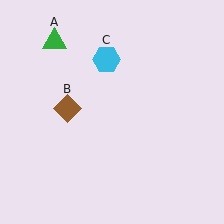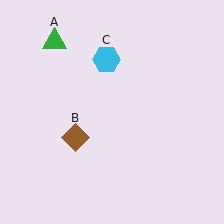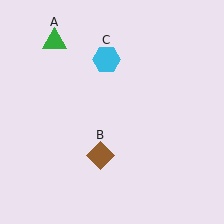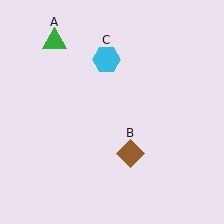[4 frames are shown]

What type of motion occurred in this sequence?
The brown diamond (object B) rotated counterclockwise around the center of the scene.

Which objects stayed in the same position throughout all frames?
Green triangle (object A) and cyan hexagon (object C) remained stationary.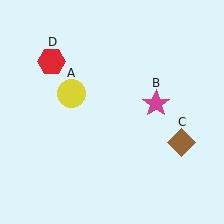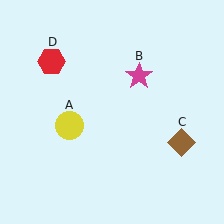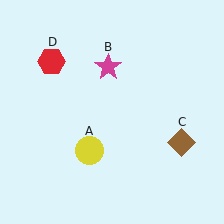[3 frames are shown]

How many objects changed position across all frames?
2 objects changed position: yellow circle (object A), magenta star (object B).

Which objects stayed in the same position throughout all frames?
Brown diamond (object C) and red hexagon (object D) remained stationary.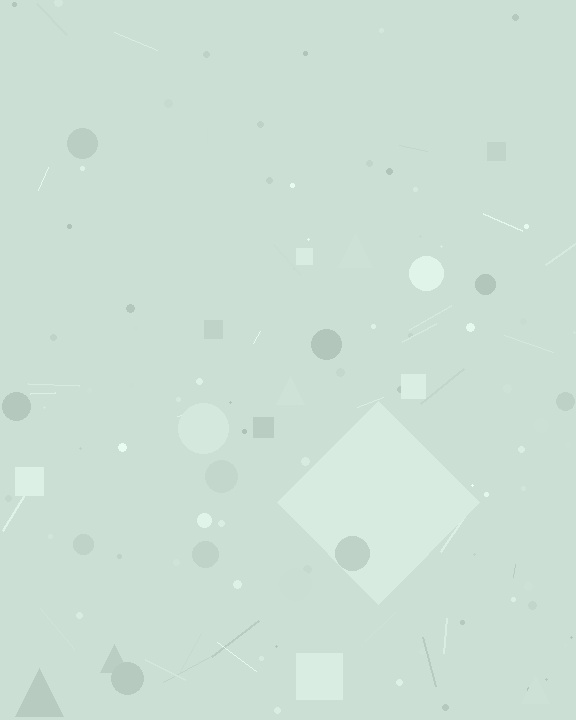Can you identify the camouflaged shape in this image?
The camouflaged shape is a diamond.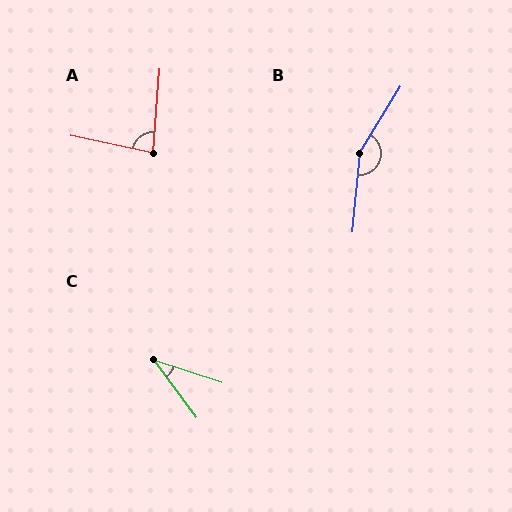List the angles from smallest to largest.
C (36°), A (83°), B (153°).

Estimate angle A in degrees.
Approximately 83 degrees.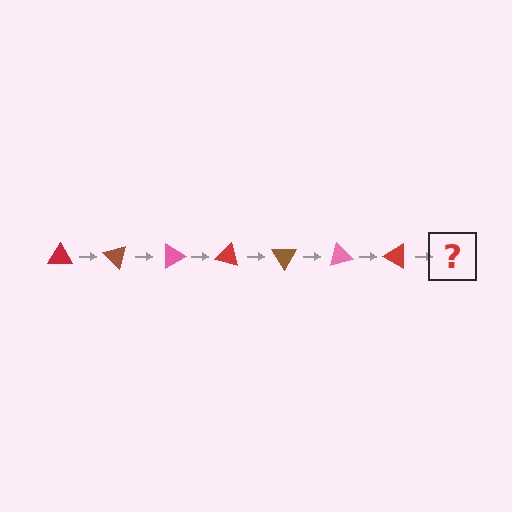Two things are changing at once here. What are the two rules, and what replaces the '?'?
The two rules are that it rotates 45 degrees each step and the color cycles through red, brown, and pink. The '?' should be a brown triangle, rotated 315 degrees from the start.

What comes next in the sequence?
The next element should be a brown triangle, rotated 315 degrees from the start.